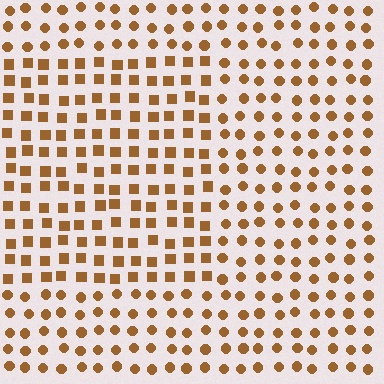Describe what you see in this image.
The image is filled with small brown elements arranged in a uniform grid. A rectangle-shaped region contains squares, while the surrounding area contains circles. The boundary is defined purely by the change in element shape.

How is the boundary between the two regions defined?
The boundary is defined by a change in element shape: squares inside vs. circles outside. All elements share the same color and spacing.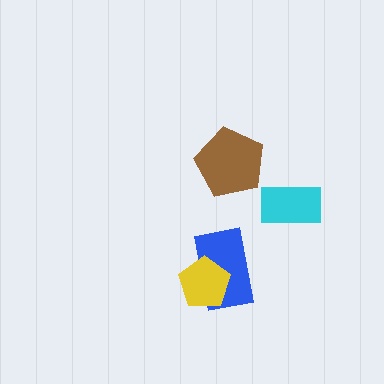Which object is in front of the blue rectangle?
The yellow pentagon is in front of the blue rectangle.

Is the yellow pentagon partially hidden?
No, no other shape covers it.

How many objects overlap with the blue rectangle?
1 object overlaps with the blue rectangle.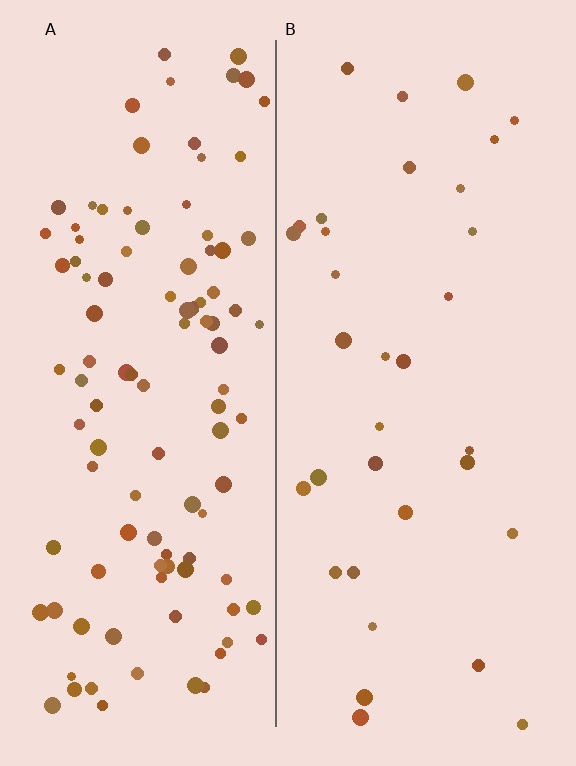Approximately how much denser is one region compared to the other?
Approximately 3.2× — region A over region B.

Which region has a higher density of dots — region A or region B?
A (the left).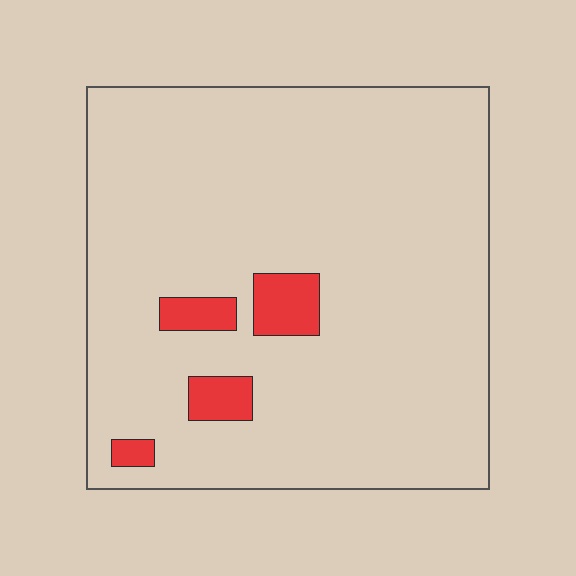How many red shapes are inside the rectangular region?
4.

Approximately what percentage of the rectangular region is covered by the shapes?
Approximately 5%.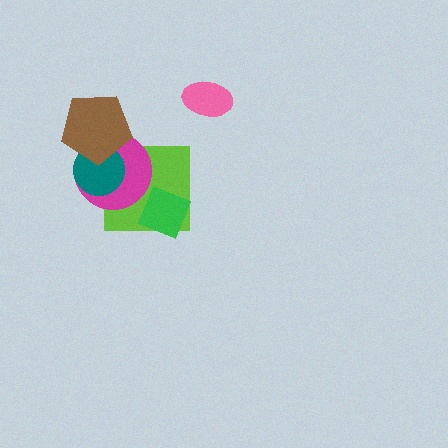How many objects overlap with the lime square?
3 objects overlap with the lime square.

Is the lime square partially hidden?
Yes, it is partially covered by another shape.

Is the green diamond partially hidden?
No, no other shape covers it.